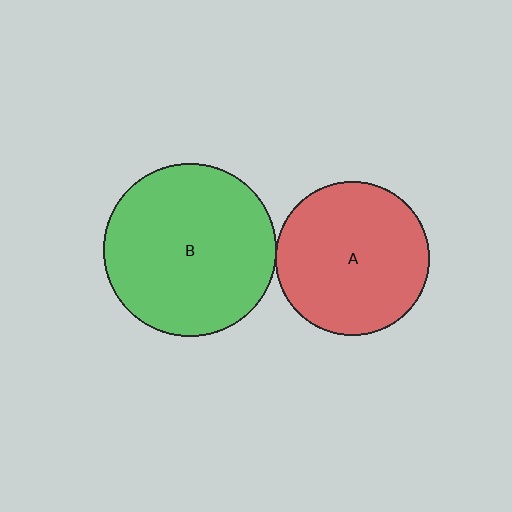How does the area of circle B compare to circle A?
Approximately 1.3 times.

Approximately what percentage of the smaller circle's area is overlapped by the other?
Approximately 5%.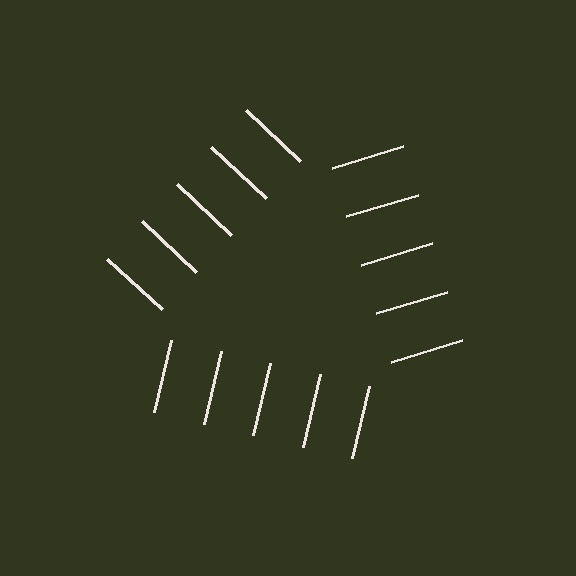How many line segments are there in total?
15 — 5 along each of the 3 edges.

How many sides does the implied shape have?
3 sides — the line-ends trace a triangle.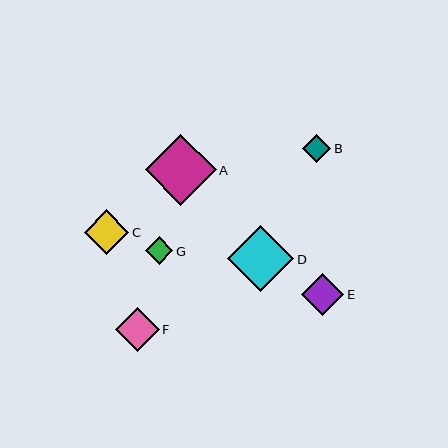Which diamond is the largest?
Diamond A is the largest with a size of approximately 71 pixels.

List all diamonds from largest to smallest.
From largest to smallest: A, D, C, F, E, B, G.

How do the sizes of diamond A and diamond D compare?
Diamond A and diamond D are approximately the same size.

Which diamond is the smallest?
Diamond G is the smallest with a size of approximately 27 pixels.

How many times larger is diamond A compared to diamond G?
Diamond A is approximately 2.6 times the size of diamond G.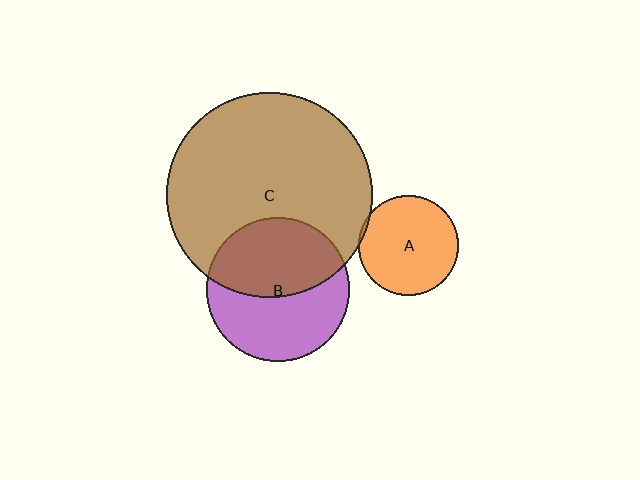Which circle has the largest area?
Circle C (brown).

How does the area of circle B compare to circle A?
Approximately 2.1 times.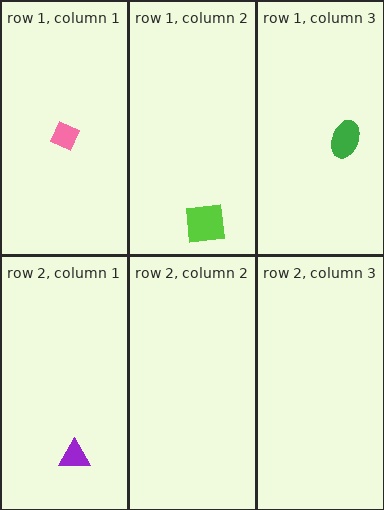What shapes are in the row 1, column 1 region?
The pink diamond.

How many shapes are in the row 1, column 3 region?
1.